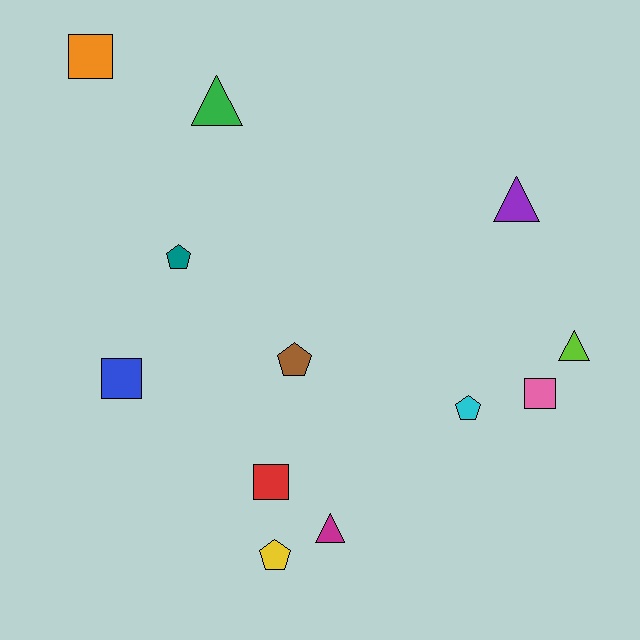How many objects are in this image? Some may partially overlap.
There are 12 objects.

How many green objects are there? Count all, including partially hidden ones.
There is 1 green object.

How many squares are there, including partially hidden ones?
There are 4 squares.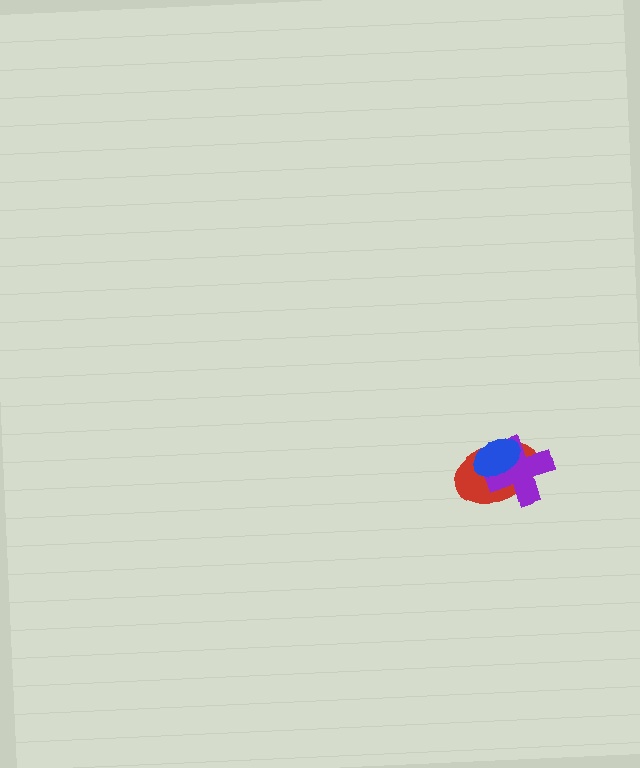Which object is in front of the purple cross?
The blue ellipse is in front of the purple cross.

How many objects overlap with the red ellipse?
2 objects overlap with the red ellipse.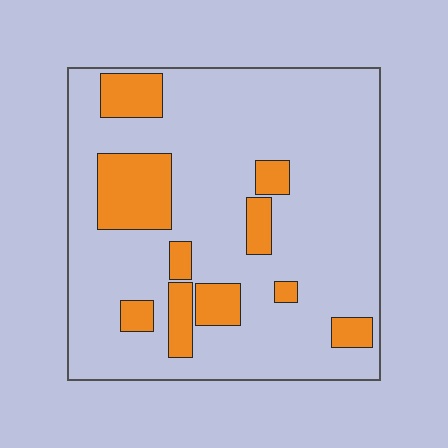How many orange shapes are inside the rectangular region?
10.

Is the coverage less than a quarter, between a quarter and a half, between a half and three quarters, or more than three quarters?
Less than a quarter.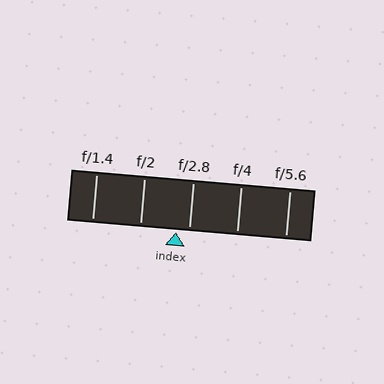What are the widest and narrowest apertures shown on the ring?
The widest aperture shown is f/1.4 and the narrowest is f/5.6.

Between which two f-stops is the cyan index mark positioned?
The index mark is between f/2 and f/2.8.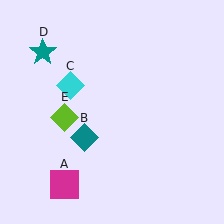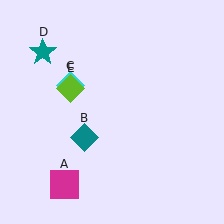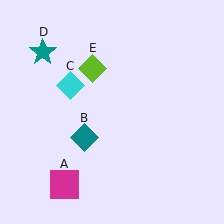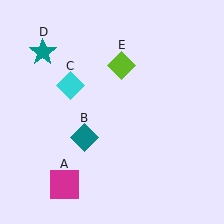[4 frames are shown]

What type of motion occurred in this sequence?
The lime diamond (object E) rotated clockwise around the center of the scene.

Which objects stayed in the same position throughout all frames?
Magenta square (object A) and teal diamond (object B) and cyan diamond (object C) and teal star (object D) remained stationary.